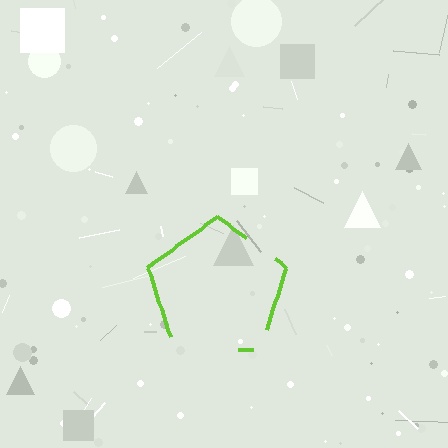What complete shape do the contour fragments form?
The contour fragments form a pentagon.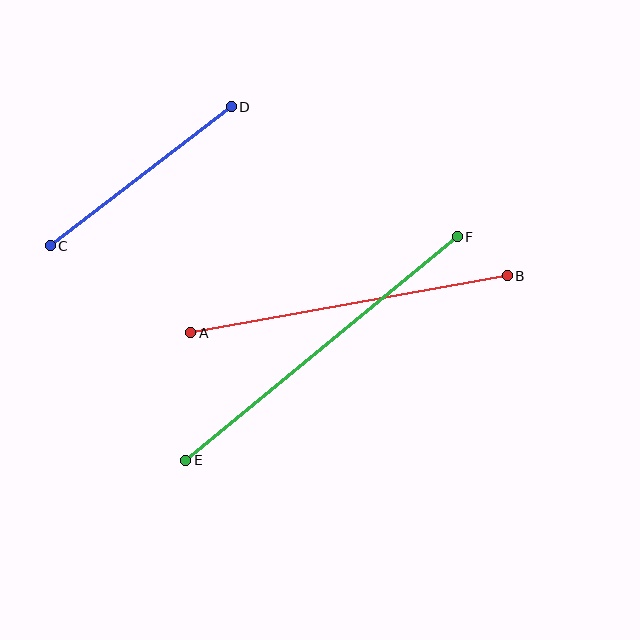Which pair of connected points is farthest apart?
Points E and F are farthest apart.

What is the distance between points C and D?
The distance is approximately 228 pixels.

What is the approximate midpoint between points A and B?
The midpoint is at approximately (349, 304) pixels.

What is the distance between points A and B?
The distance is approximately 321 pixels.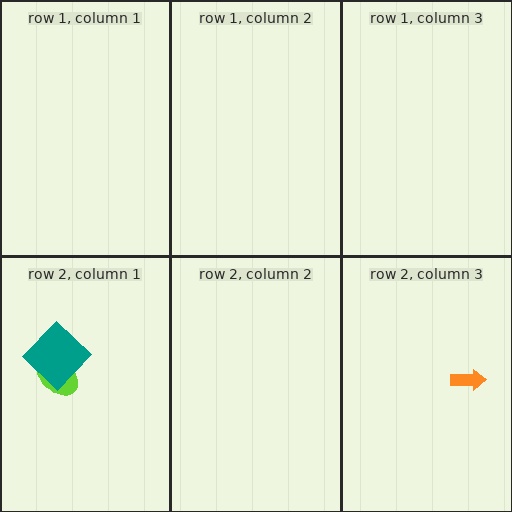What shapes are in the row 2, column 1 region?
The lime ellipse, the teal diamond.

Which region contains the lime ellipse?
The row 2, column 1 region.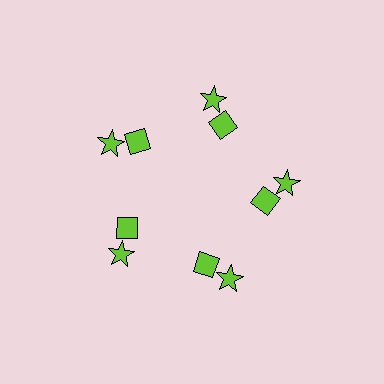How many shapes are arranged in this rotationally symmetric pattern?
There are 10 shapes, arranged in 5 groups of 2.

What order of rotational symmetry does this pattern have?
This pattern has 5-fold rotational symmetry.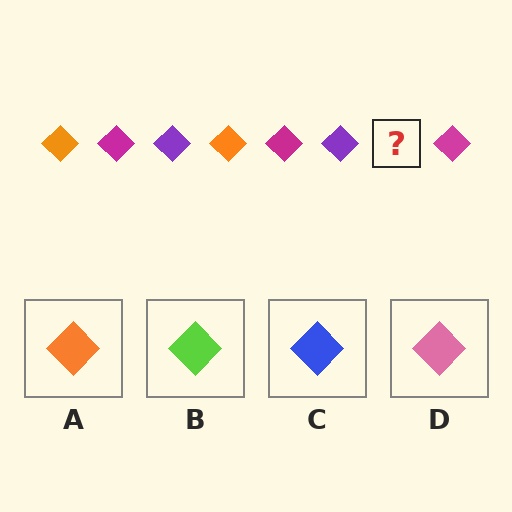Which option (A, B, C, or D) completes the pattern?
A.